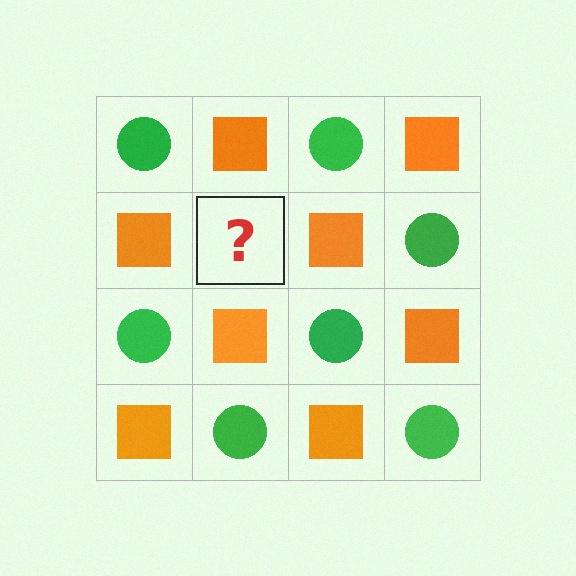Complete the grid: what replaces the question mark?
The question mark should be replaced with a green circle.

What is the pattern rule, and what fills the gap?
The rule is that it alternates green circle and orange square in a checkerboard pattern. The gap should be filled with a green circle.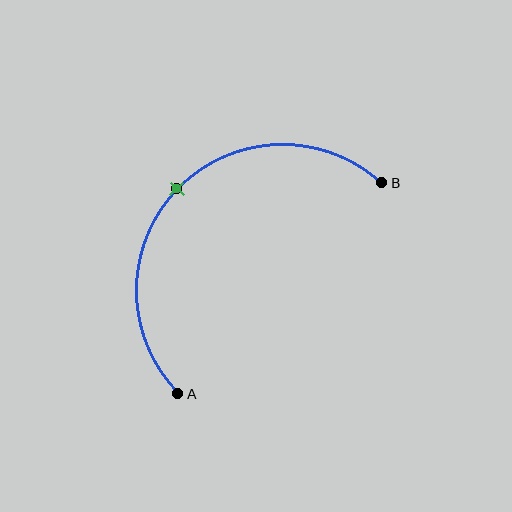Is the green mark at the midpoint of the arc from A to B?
Yes. The green mark lies on the arc at equal arc-length from both A and B — it is the arc midpoint.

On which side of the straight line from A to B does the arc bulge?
The arc bulges above and to the left of the straight line connecting A and B.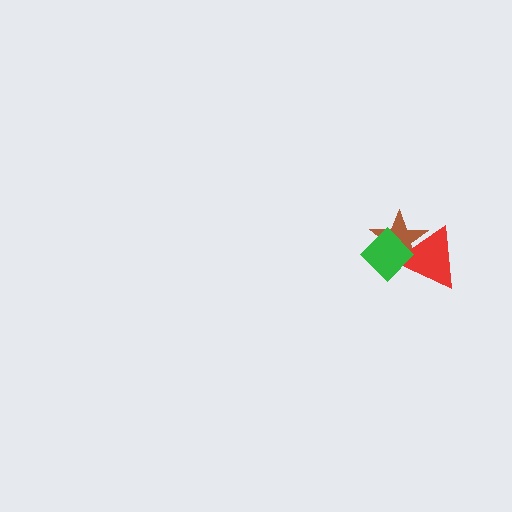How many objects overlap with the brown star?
2 objects overlap with the brown star.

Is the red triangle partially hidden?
Yes, it is partially covered by another shape.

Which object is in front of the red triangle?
The green diamond is in front of the red triangle.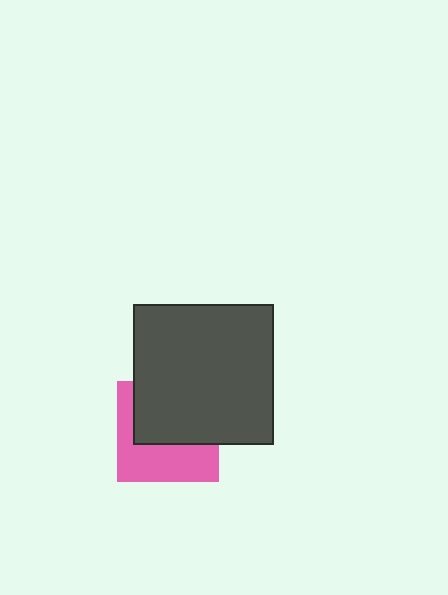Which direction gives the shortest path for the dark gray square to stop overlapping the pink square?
Moving up gives the shortest separation.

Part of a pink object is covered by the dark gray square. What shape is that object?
It is a square.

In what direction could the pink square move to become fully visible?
The pink square could move down. That would shift it out from behind the dark gray square entirely.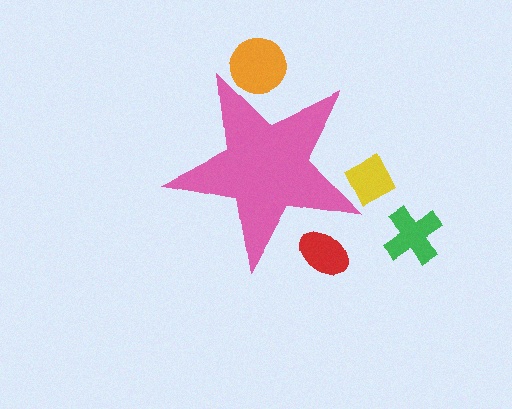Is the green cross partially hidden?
No, the green cross is fully visible.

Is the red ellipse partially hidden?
Yes, the red ellipse is partially hidden behind the pink star.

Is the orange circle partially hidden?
Yes, the orange circle is partially hidden behind the pink star.